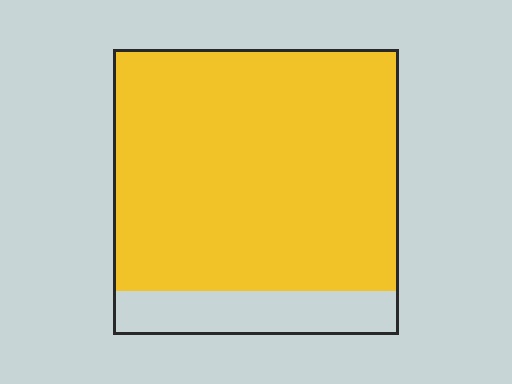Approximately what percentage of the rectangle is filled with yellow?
Approximately 85%.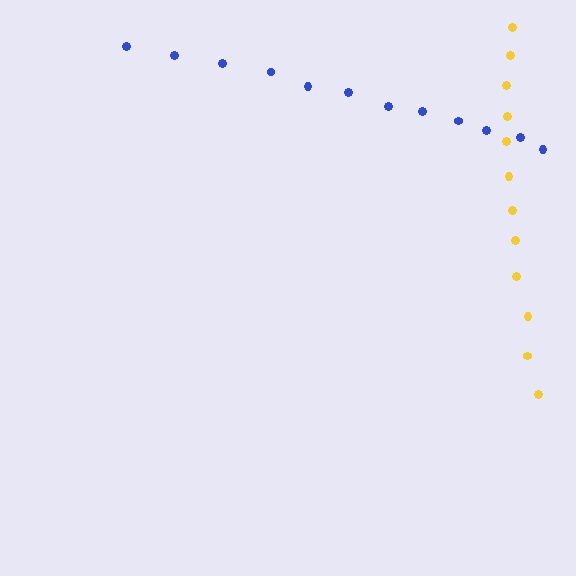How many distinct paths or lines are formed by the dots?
There are 2 distinct paths.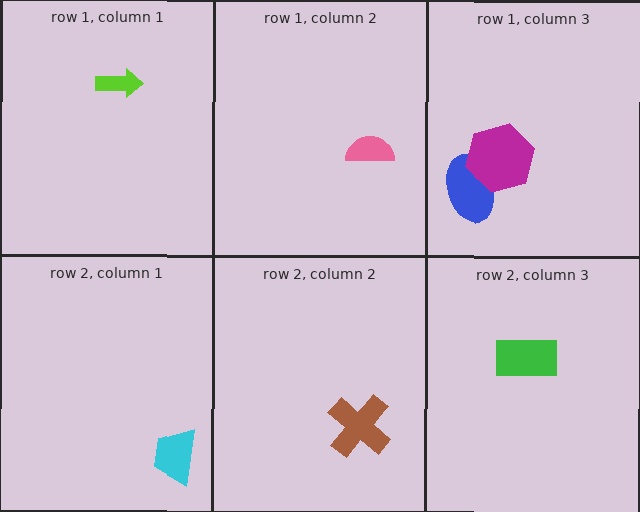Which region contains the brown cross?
The row 2, column 2 region.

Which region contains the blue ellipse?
The row 1, column 3 region.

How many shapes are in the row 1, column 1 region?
1.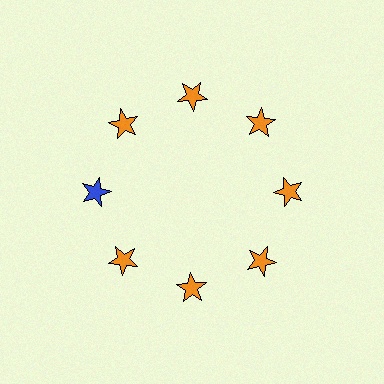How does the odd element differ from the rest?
It has a different color: blue instead of orange.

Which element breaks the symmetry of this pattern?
The blue star at roughly the 9 o'clock position breaks the symmetry. All other shapes are orange stars.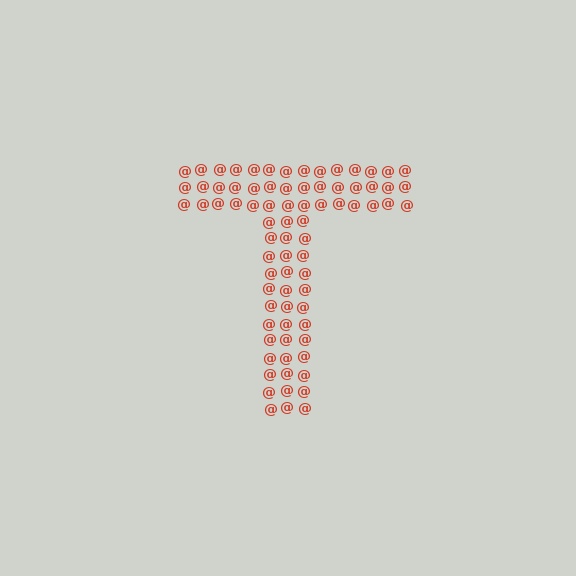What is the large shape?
The large shape is the letter T.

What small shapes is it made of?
It is made of small at signs.